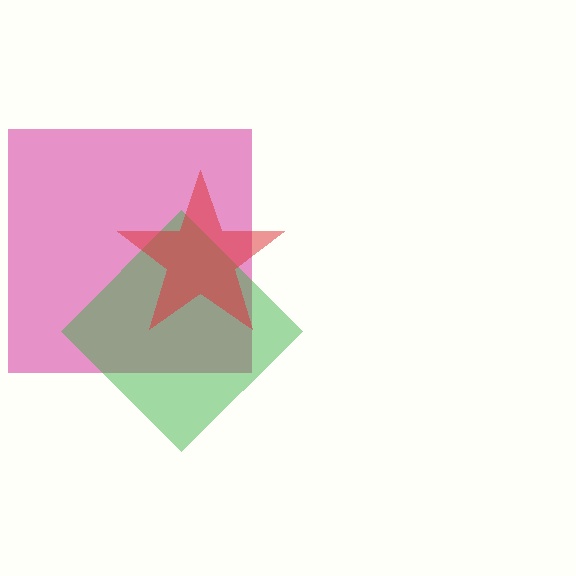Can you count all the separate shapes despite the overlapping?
Yes, there are 3 separate shapes.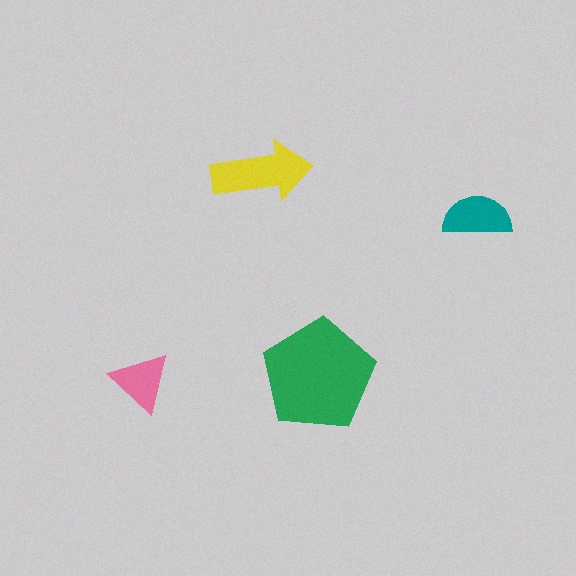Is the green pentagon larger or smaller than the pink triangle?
Larger.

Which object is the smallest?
The pink triangle.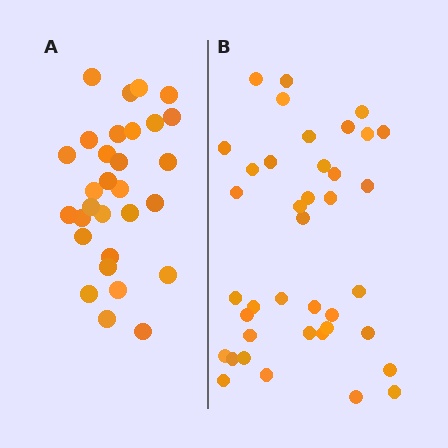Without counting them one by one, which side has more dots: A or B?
Region B (the right region) has more dots.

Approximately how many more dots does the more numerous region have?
Region B has roughly 8 or so more dots than region A.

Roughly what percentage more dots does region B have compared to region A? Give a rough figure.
About 30% more.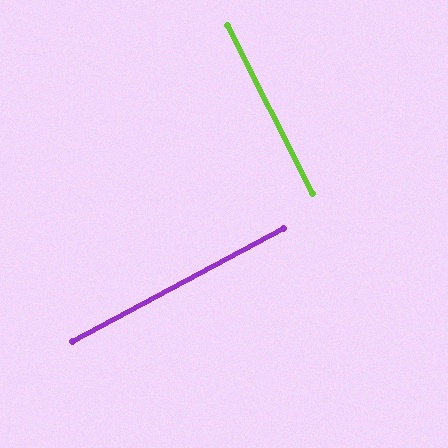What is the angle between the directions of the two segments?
Approximately 88 degrees.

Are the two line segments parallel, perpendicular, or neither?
Perpendicular — they meet at approximately 88°.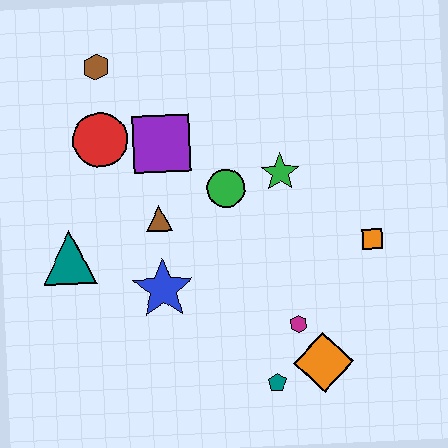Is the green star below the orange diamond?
No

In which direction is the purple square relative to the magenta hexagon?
The purple square is above the magenta hexagon.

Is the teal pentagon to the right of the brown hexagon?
Yes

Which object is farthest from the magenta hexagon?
The brown hexagon is farthest from the magenta hexagon.